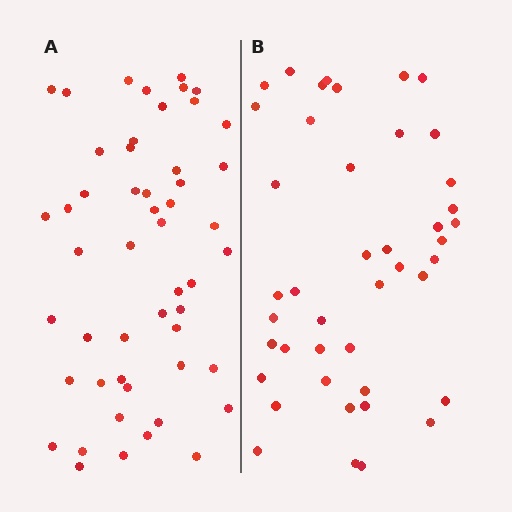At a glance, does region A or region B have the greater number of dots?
Region A (the left region) has more dots.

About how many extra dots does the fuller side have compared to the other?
Region A has roughly 8 or so more dots than region B.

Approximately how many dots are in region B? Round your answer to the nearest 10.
About 40 dots. (The exact count is 43, which rounds to 40.)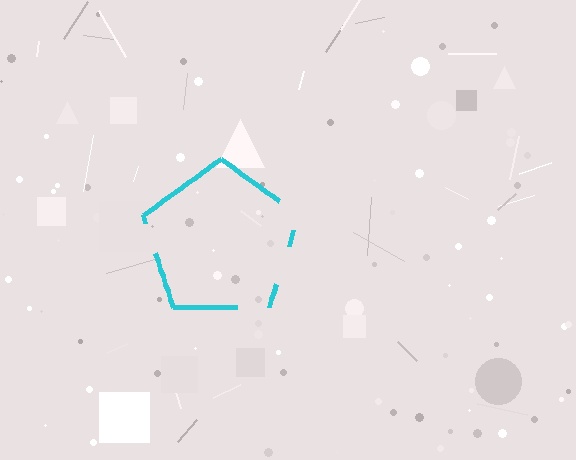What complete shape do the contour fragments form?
The contour fragments form a pentagon.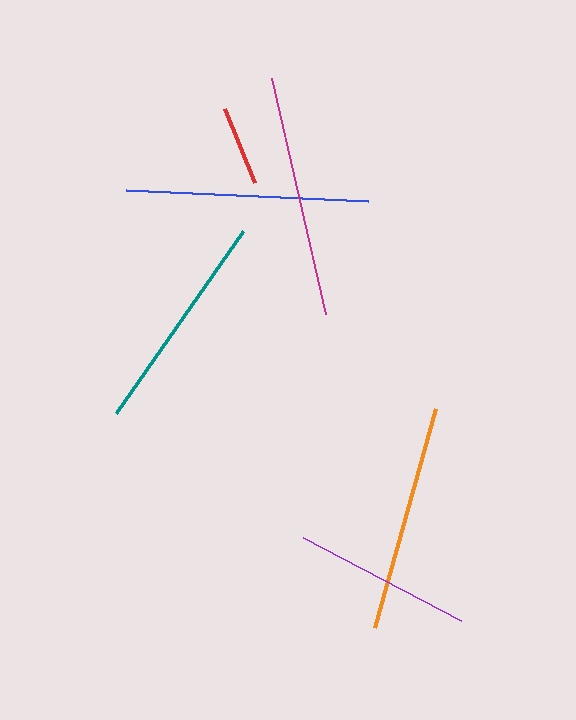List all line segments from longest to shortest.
From longest to shortest: blue, magenta, orange, teal, purple, red.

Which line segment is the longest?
The blue line is the longest at approximately 243 pixels.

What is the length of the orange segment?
The orange segment is approximately 227 pixels long.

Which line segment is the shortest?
The red line is the shortest at approximately 80 pixels.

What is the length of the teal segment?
The teal segment is approximately 222 pixels long.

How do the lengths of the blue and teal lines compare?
The blue and teal lines are approximately the same length.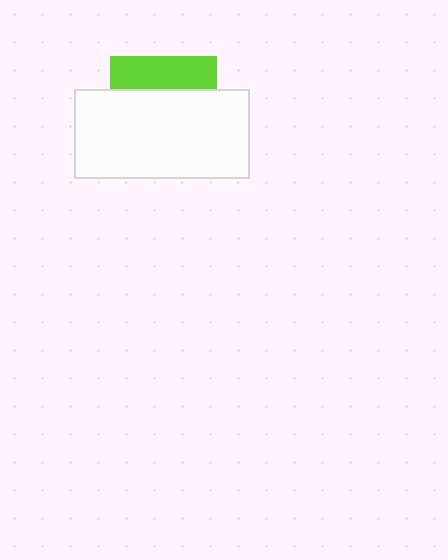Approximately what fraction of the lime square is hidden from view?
Roughly 69% of the lime square is hidden behind the white rectangle.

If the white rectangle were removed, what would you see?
You would see the complete lime square.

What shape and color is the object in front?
The object in front is a white rectangle.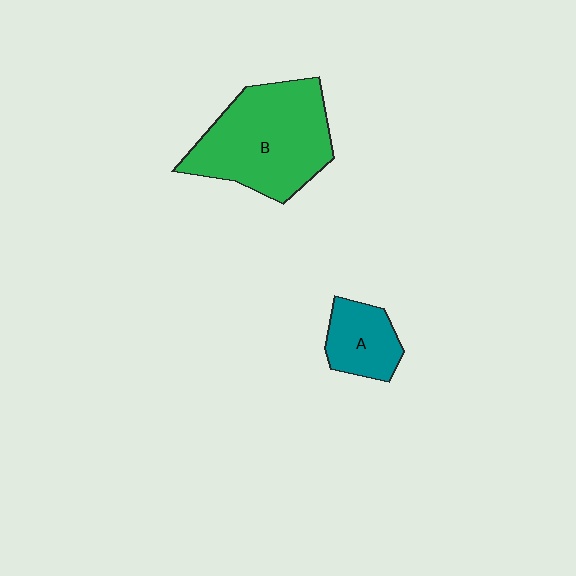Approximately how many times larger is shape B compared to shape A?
Approximately 2.5 times.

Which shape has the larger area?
Shape B (green).